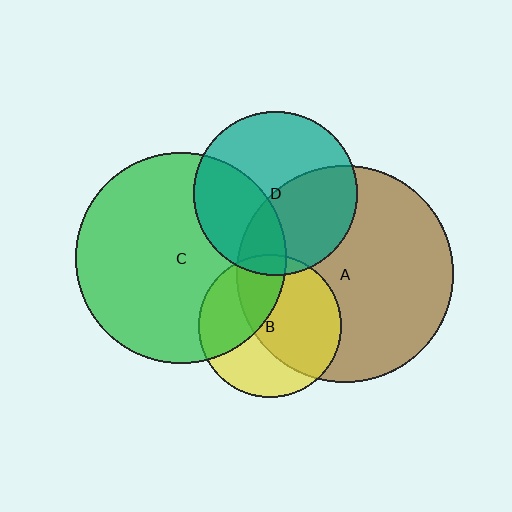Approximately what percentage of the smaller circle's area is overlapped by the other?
Approximately 5%.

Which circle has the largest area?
Circle A (brown).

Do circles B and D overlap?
Yes.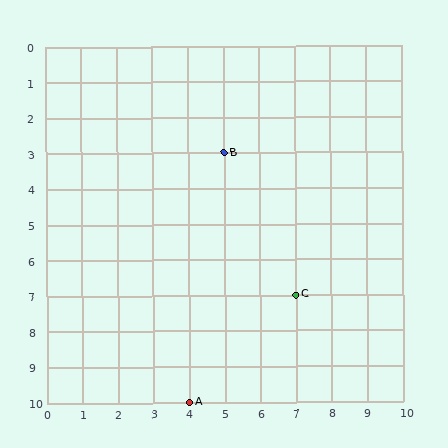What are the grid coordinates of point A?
Point A is at grid coordinates (4, 10).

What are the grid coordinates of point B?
Point B is at grid coordinates (5, 3).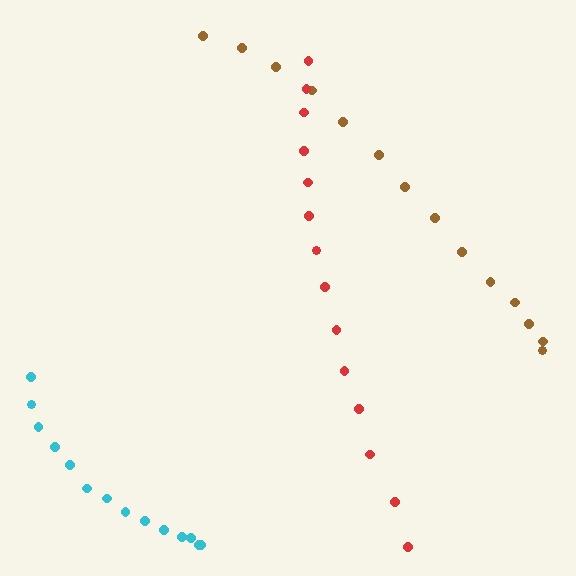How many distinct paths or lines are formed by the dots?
There are 3 distinct paths.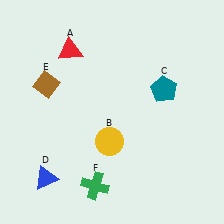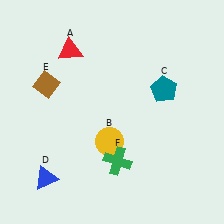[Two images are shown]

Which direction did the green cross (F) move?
The green cross (F) moved up.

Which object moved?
The green cross (F) moved up.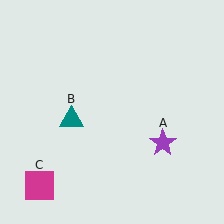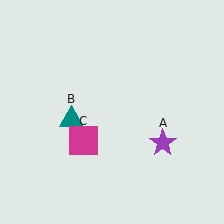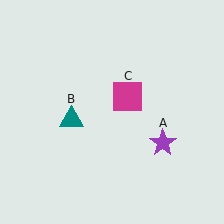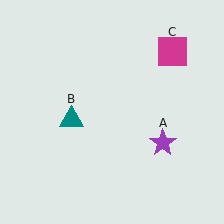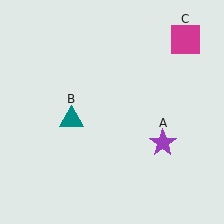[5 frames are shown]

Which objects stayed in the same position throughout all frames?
Purple star (object A) and teal triangle (object B) remained stationary.